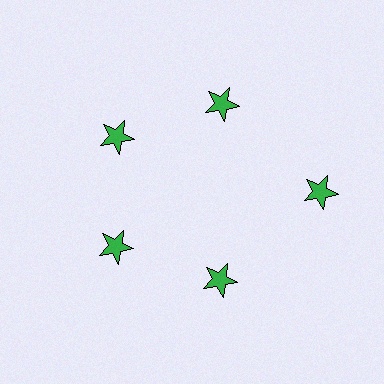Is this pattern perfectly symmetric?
No. The 5 green stars are arranged in a ring, but one element near the 3 o'clock position is pushed outward from the center, breaking the 5-fold rotational symmetry.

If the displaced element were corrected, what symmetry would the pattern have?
It would have 5-fold rotational symmetry — the pattern would map onto itself every 72 degrees.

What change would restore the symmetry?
The symmetry would be restored by moving it inward, back onto the ring so that all 5 stars sit at equal angles and equal distance from the center.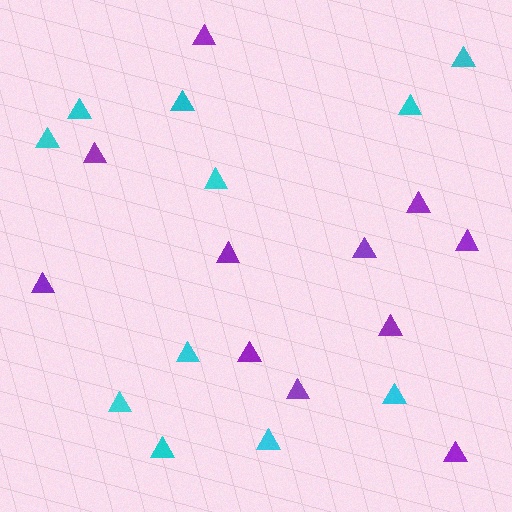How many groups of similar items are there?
There are 2 groups: one group of purple triangles (11) and one group of cyan triangles (11).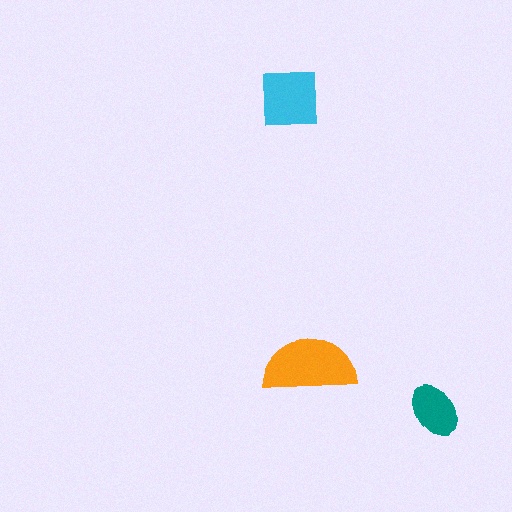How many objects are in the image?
There are 3 objects in the image.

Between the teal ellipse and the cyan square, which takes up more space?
The cyan square.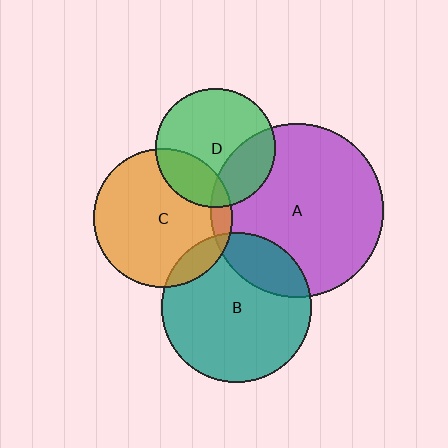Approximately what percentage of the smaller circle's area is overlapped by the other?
Approximately 25%.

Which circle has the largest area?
Circle A (purple).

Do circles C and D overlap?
Yes.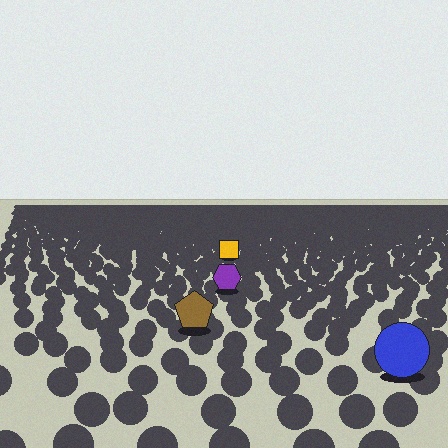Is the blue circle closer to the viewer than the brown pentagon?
Yes. The blue circle is closer — you can tell from the texture gradient: the ground texture is coarser near it.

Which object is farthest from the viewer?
The yellow square is farthest from the viewer. It appears smaller and the ground texture around it is denser.